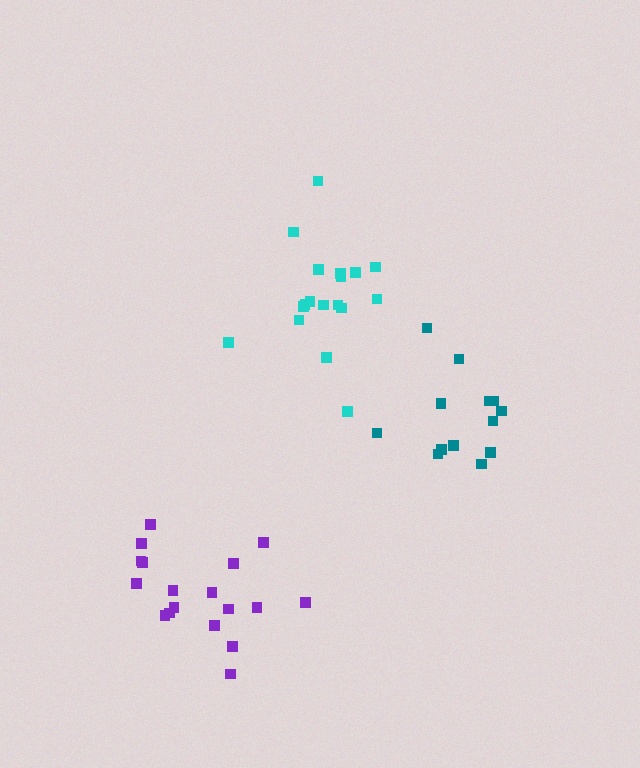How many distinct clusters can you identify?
There are 3 distinct clusters.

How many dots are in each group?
Group 1: 18 dots, Group 2: 13 dots, Group 3: 18 dots (49 total).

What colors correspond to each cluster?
The clusters are colored: cyan, teal, purple.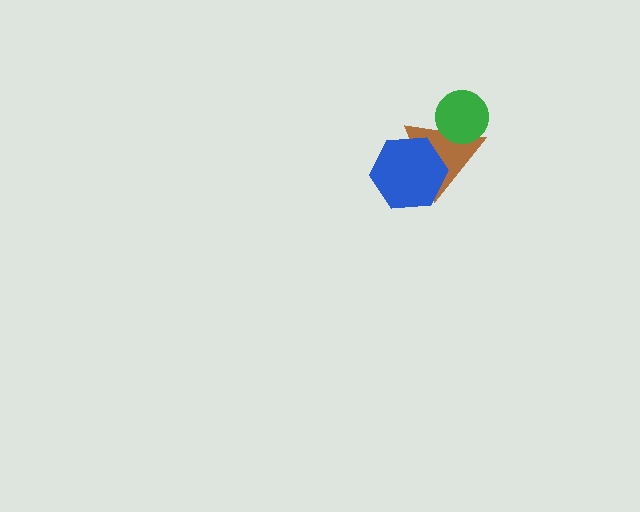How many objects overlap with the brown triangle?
2 objects overlap with the brown triangle.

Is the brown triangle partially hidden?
Yes, it is partially covered by another shape.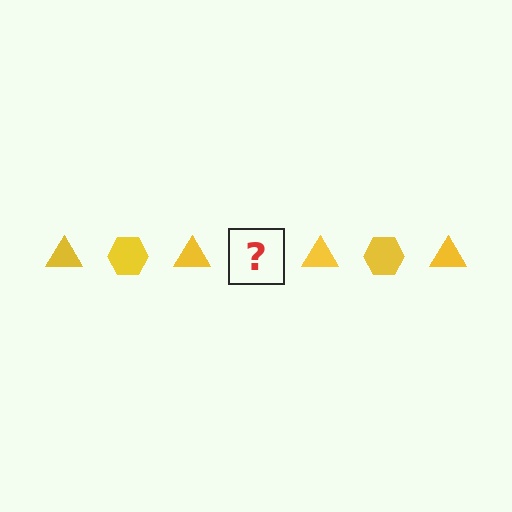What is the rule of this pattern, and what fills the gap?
The rule is that the pattern cycles through triangle, hexagon shapes in yellow. The gap should be filled with a yellow hexagon.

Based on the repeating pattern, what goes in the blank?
The blank should be a yellow hexagon.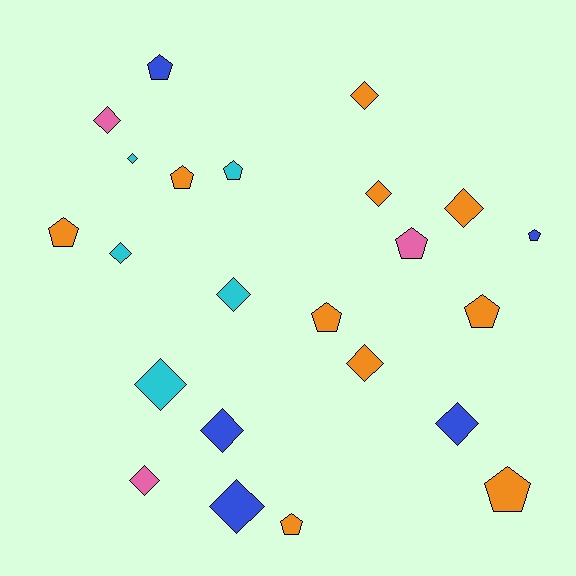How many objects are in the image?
There are 23 objects.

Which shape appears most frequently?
Diamond, with 13 objects.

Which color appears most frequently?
Orange, with 10 objects.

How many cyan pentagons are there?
There is 1 cyan pentagon.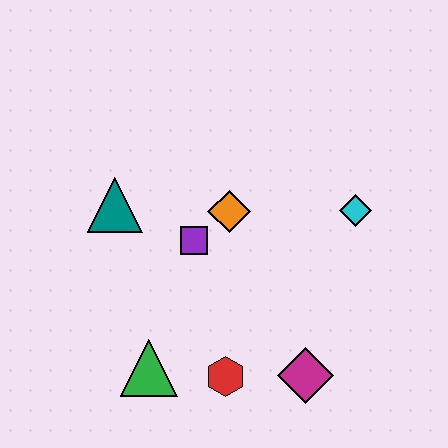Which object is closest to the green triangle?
The red hexagon is closest to the green triangle.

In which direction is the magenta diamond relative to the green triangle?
The magenta diamond is to the right of the green triangle.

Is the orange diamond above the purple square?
Yes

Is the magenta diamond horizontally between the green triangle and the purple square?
No